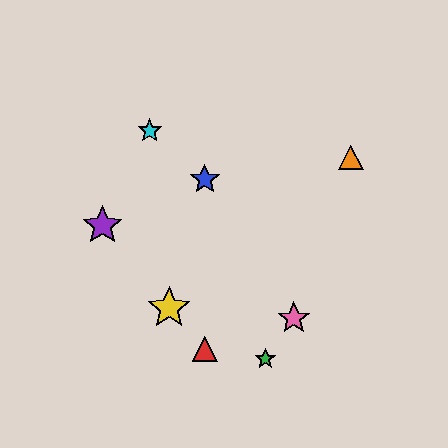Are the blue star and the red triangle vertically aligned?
Yes, both are at x≈205.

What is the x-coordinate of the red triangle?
The red triangle is at x≈205.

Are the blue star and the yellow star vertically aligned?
No, the blue star is at x≈205 and the yellow star is at x≈169.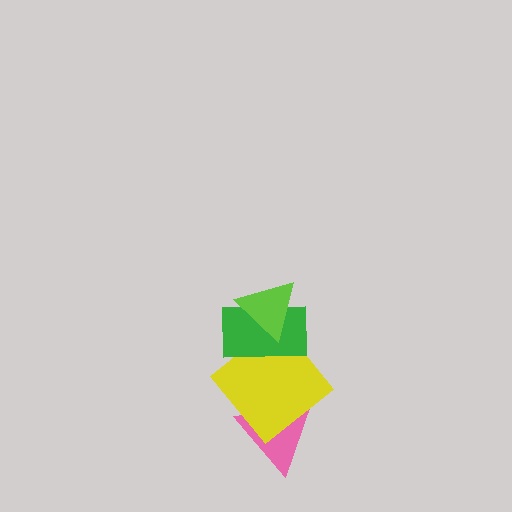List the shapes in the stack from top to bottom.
From top to bottom: the lime triangle, the green rectangle, the yellow diamond, the pink triangle.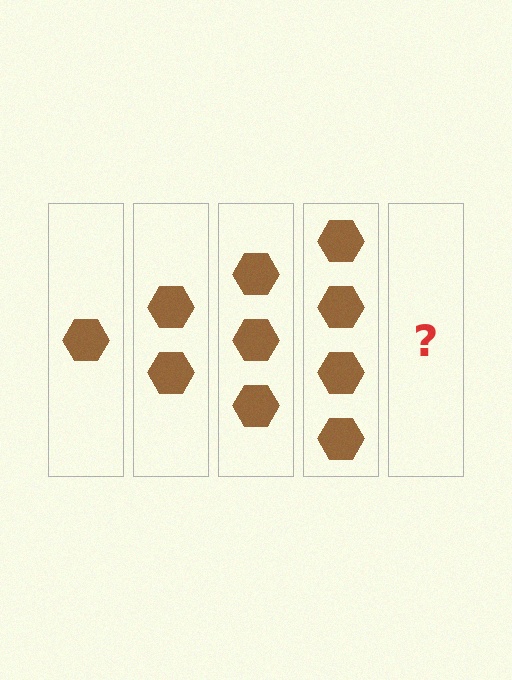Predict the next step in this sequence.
The next step is 5 hexagons.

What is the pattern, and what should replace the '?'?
The pattern is that each step adds one more hexagon. The '?' should be 5 hexagons.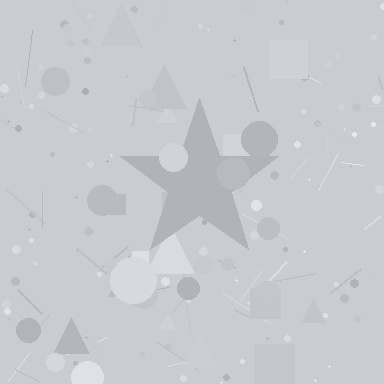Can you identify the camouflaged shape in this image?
The camouflaged shape is a star.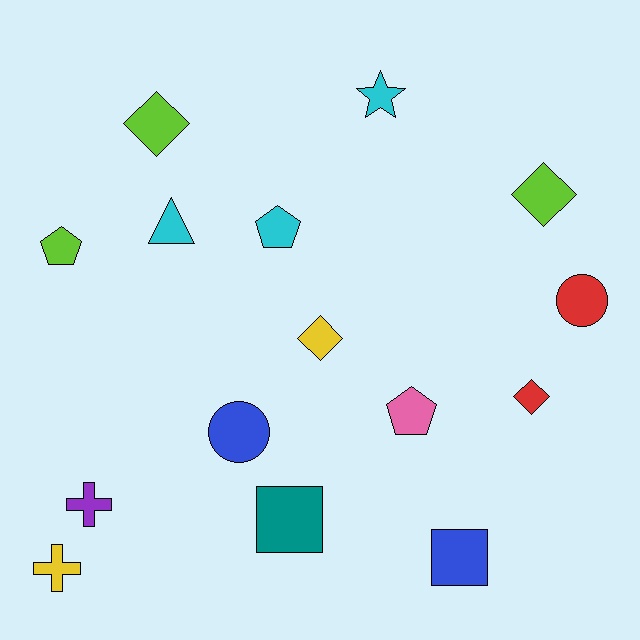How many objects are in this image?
There are 15 objects.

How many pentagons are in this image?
There are 3 pentagons.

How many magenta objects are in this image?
There are no magenta objects.